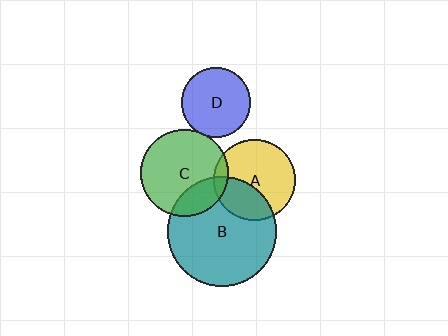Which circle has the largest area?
Circle B (teal).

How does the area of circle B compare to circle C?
Approximately 1.6 times.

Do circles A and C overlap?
Yes.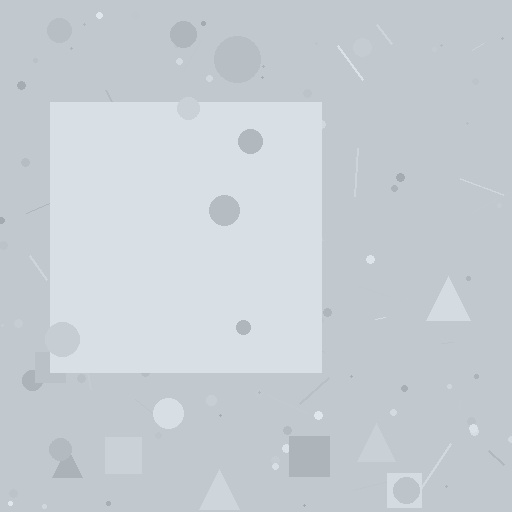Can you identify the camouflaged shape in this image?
The camouflaged shape is a square.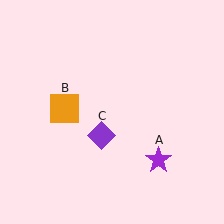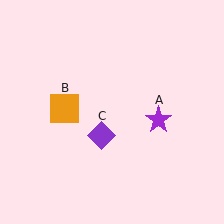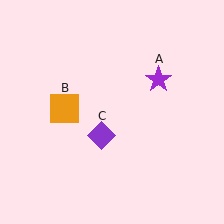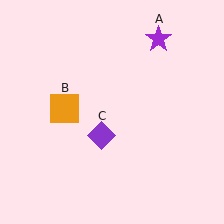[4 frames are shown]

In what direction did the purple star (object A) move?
The purple star (object A) moved up.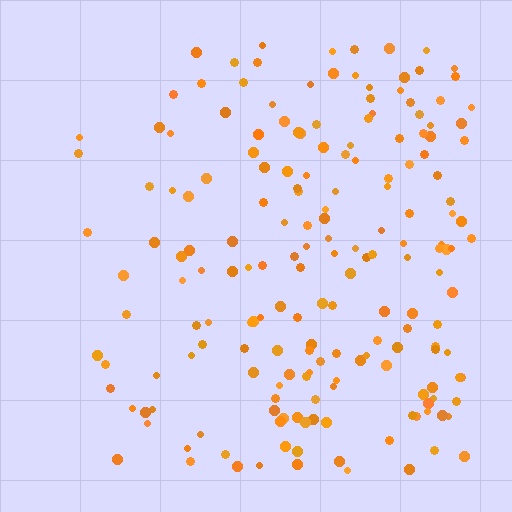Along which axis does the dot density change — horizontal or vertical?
Horizontal.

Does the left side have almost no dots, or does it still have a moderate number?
Still a moderate number, just noticeably fewer than the right.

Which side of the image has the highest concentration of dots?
The right.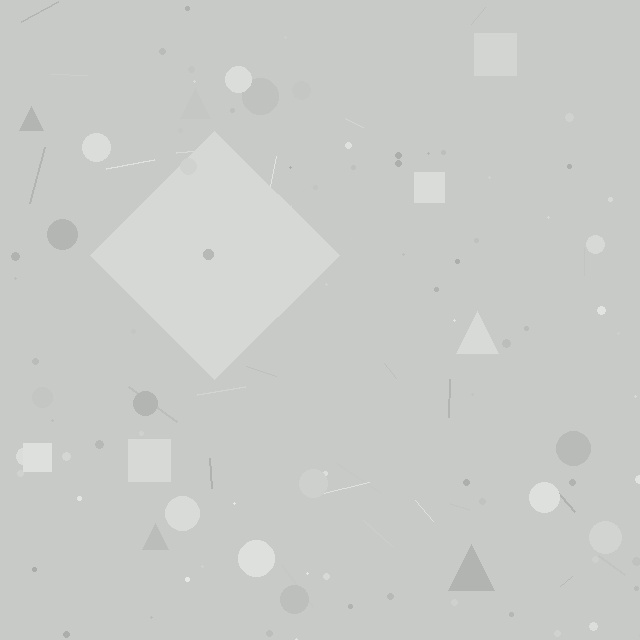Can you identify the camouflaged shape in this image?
The camouflaged shape is a diamond.